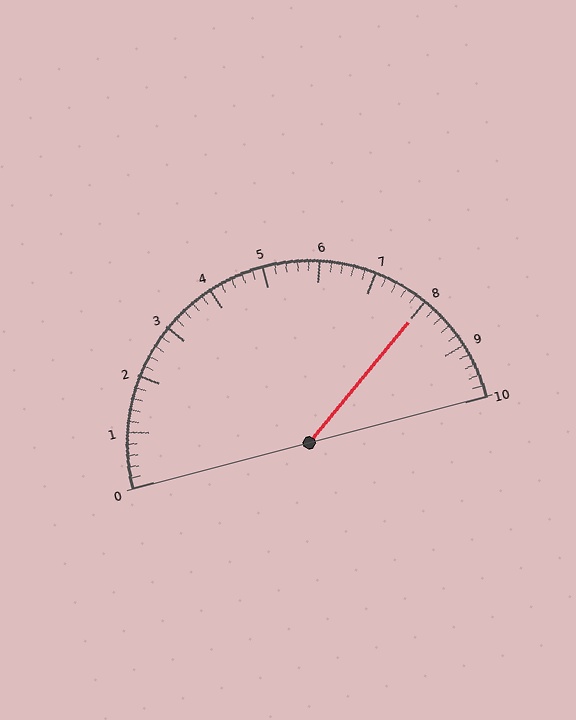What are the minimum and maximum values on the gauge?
The gauge ranges from 0 to 10.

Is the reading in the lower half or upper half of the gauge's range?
The reading is in the upper half of the range (0 to 10).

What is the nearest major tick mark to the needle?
The nearest major tick mark is 8.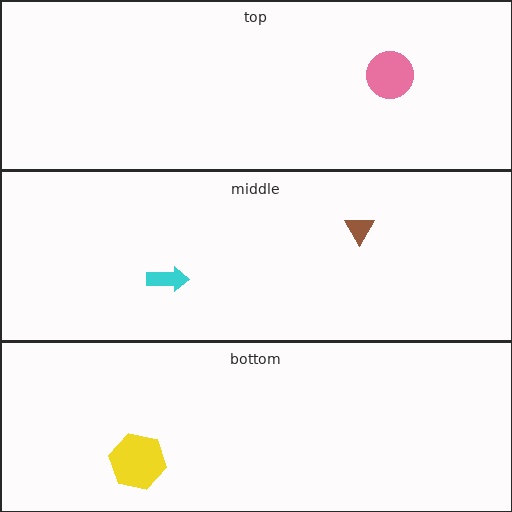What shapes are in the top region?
The pink circle.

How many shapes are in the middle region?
2.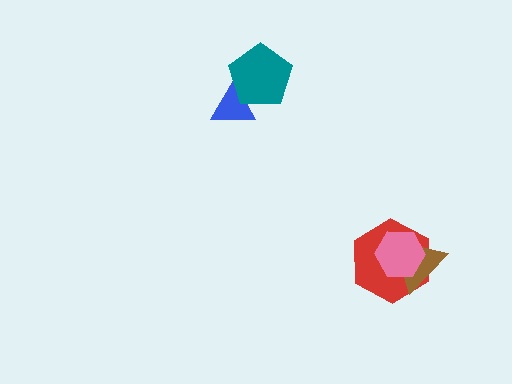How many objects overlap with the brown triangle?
2 objects overlap with the brown triangle.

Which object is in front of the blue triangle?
The teal pentagon is in front of the blue triangle.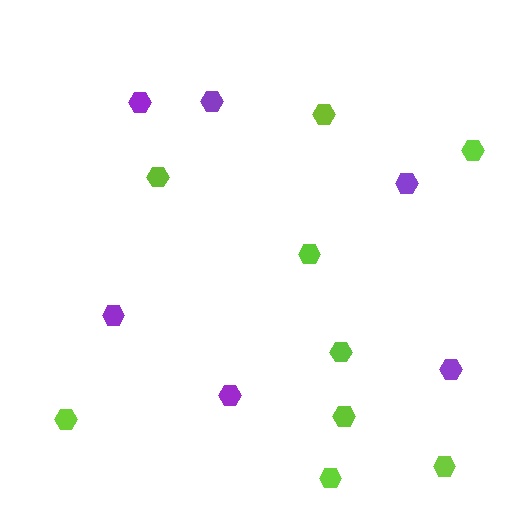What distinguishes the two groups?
There are 2 groups: one group of lime hexagons (9) and one group of purple hexagons (6).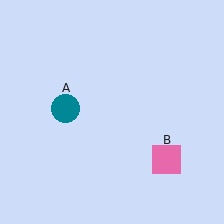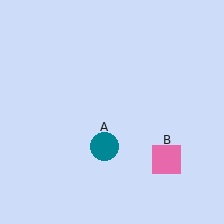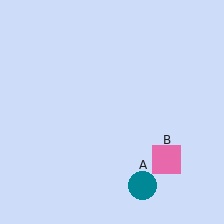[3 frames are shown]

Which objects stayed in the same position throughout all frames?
Pink square (object B) remained stationary.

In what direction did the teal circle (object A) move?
The teal circle (object A) moved down and to the right.